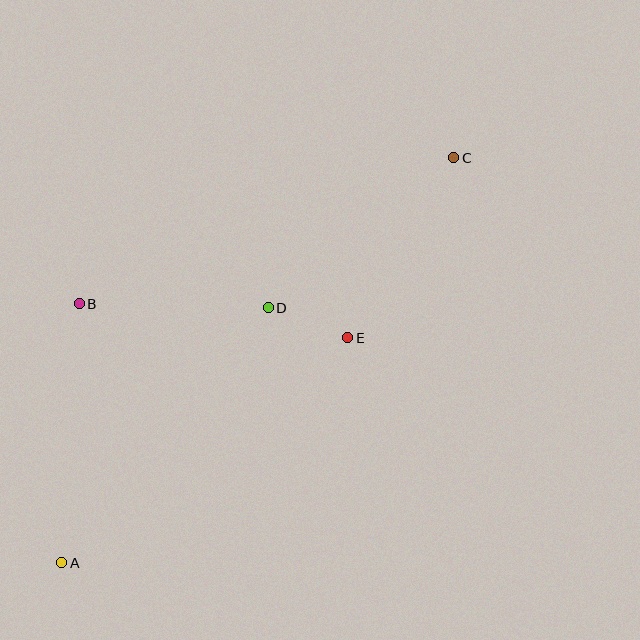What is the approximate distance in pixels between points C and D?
The distance between C and D is approximately 239 pixels.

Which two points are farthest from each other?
Points A and C are farthest from each other.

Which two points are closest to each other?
Points D and E are closest to each other.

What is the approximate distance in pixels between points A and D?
The distance between A and D is approximately 328 pixels.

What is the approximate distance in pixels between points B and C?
The distance between B and C is approximately 402 pixels.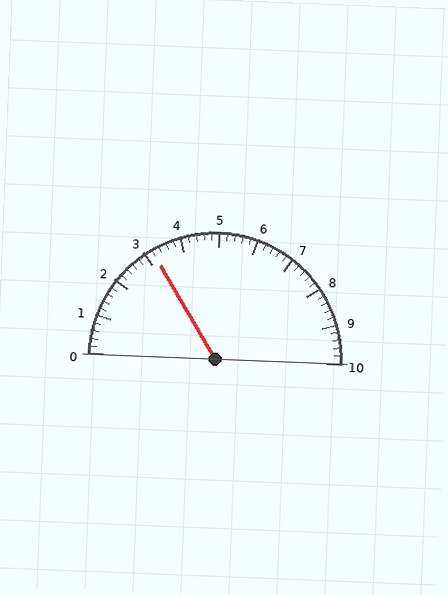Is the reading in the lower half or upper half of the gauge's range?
The reading is in the lower half of the range (0 to 10).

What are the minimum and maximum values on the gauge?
The gauge ranges from 0 to 10.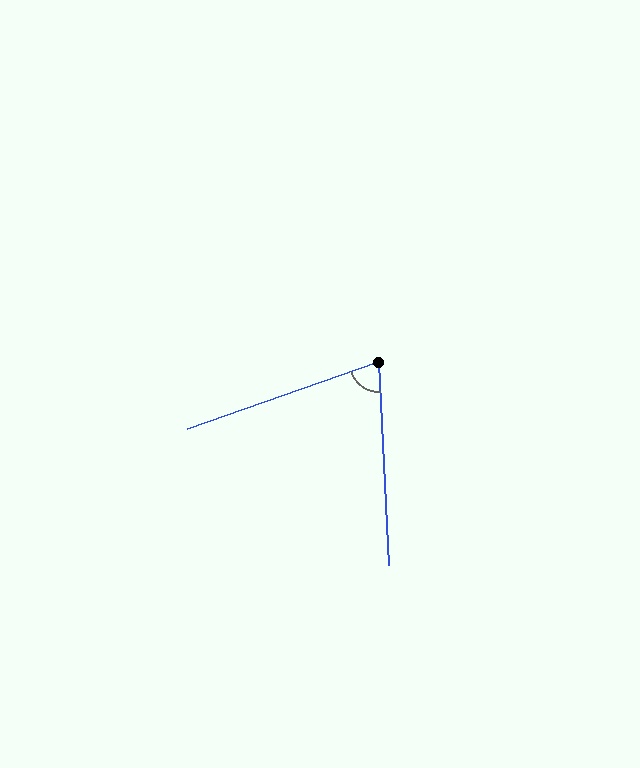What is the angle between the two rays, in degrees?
Approximately 74 degrees.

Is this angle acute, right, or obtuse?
It is acute.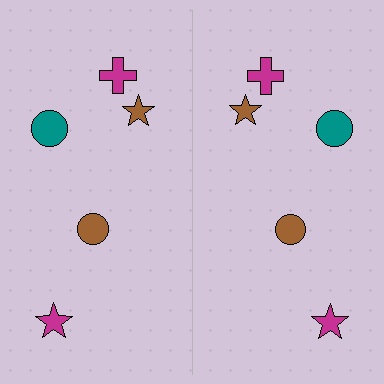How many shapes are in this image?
There are 10 shapes in this image.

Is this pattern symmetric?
Yes, this pattern has bilateral (reflection) symmetry.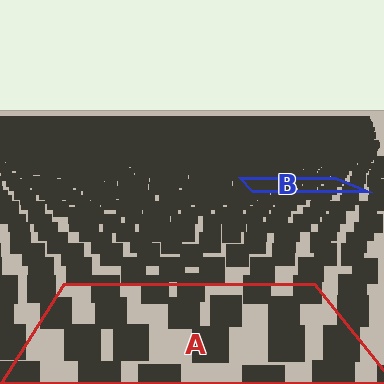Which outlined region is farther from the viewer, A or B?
Region B is farther from the viewer — the texture elements inside it appear smaller and more densely packed.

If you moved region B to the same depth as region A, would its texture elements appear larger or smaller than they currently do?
They would appear larger. At a closer depth, the same texture elements are projected at a bigger on-screen size.